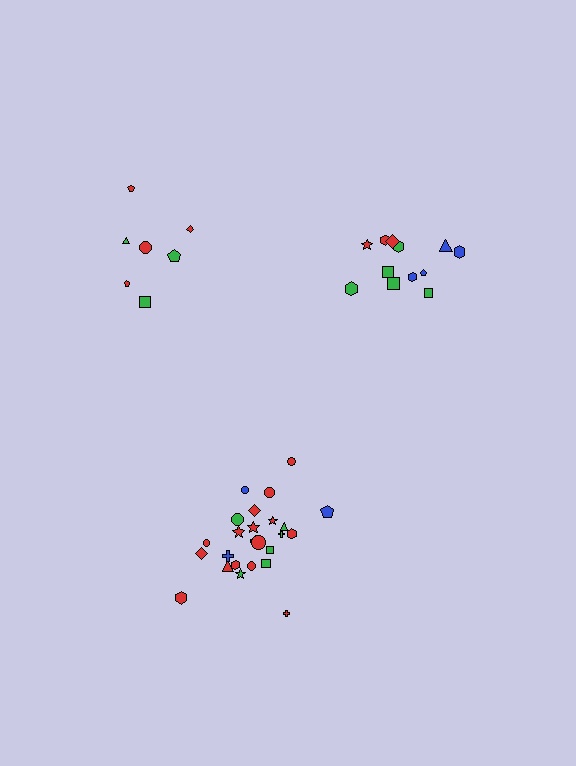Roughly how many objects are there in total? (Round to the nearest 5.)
Roughly 45 objects in total.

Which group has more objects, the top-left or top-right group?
The top-right group.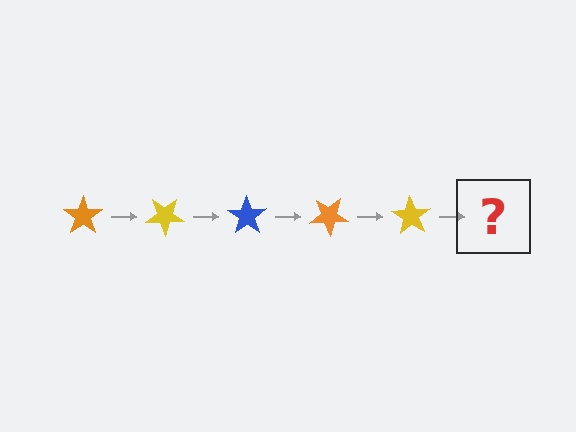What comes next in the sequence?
The next element should be a blue star, rotated 175 degrees from the start.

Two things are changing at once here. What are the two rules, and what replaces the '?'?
The two rules are that it rotates 35 degrees each step and the color cycles through orange, yellow, and blue. The '?' should be a blue star, rotated 175 degrees from the start.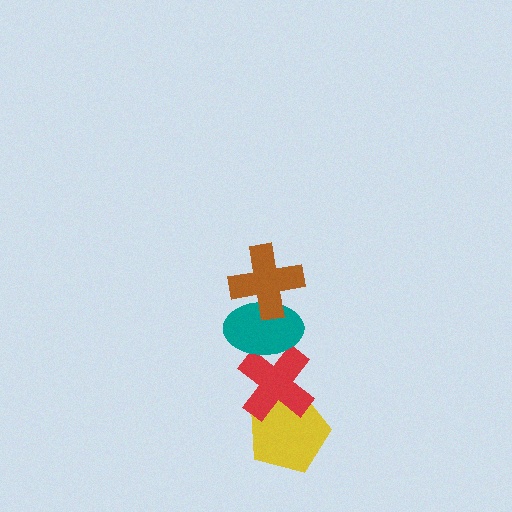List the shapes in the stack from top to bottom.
From top to bottom: the brown cross, the teal ellipse, the red cross, the yellow pentagon.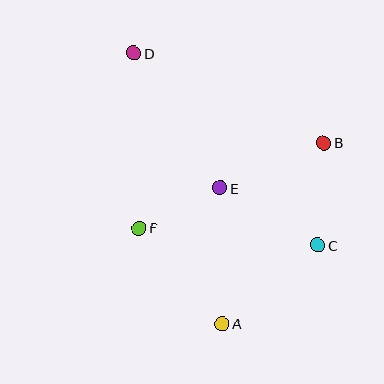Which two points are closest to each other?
Points E and F are closest to each other.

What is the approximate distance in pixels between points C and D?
The distance between C and D is approximately 266 pixels.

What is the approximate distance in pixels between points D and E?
The distance between D and E is approximately 160 pixels.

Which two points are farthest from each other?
Points A and D are farthest from each other.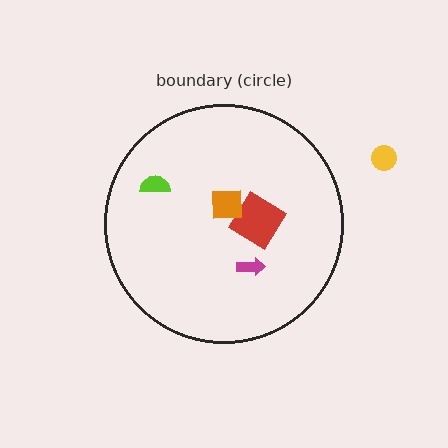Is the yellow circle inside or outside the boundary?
Outside.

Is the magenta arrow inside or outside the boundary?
Inside.